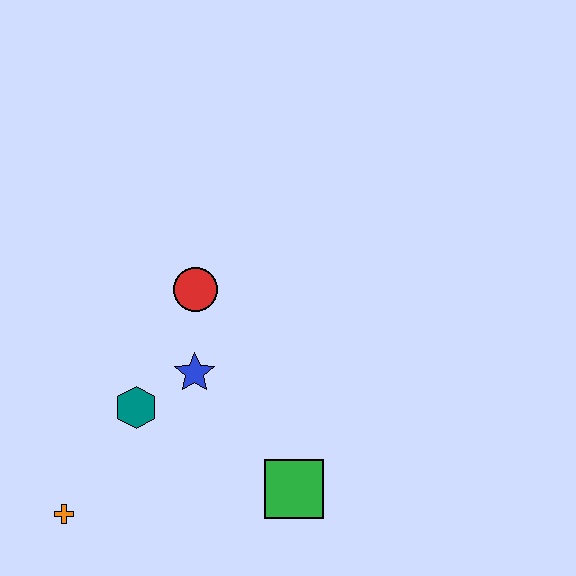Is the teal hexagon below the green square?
No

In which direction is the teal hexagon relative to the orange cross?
The teal hexagon is above the orange cross.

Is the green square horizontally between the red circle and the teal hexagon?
No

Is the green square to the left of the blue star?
No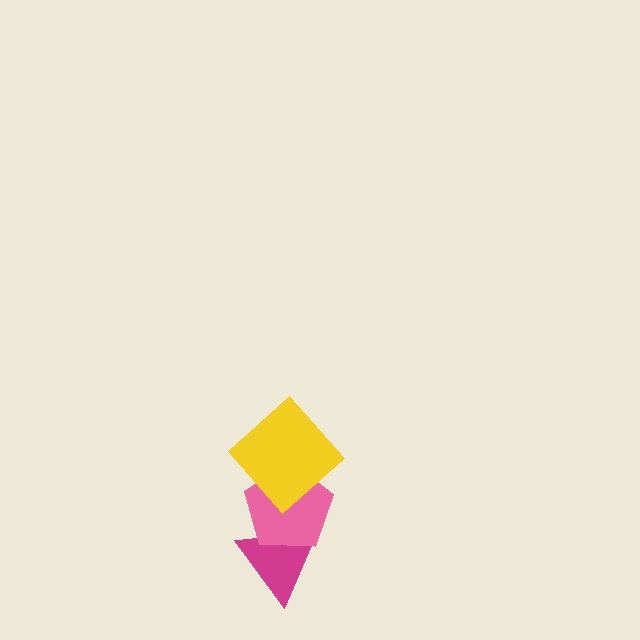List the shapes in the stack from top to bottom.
From top to bottom: the yellow diamond, the pink pentagon, the magenta triangle.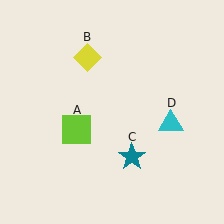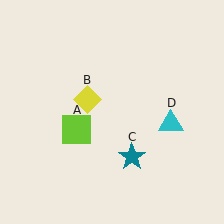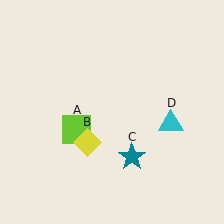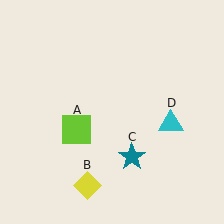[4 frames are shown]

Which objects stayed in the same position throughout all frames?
Lime square (object A) and teal star (object C) and cyan triangle (object D) remained stationary.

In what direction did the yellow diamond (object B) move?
The yellow diamond (object B) moved down.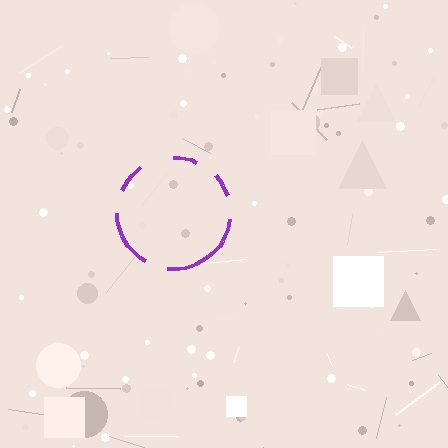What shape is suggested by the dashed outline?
The dashed outline suggests a circle.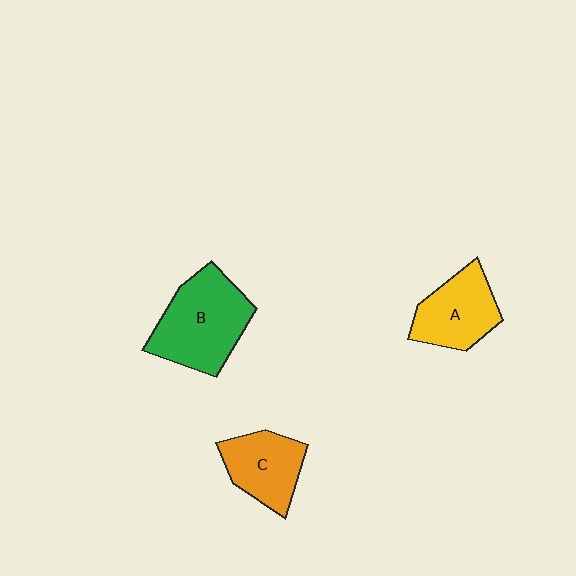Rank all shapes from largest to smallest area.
From largest to smallest: B (green), A (yellow), C (orange).